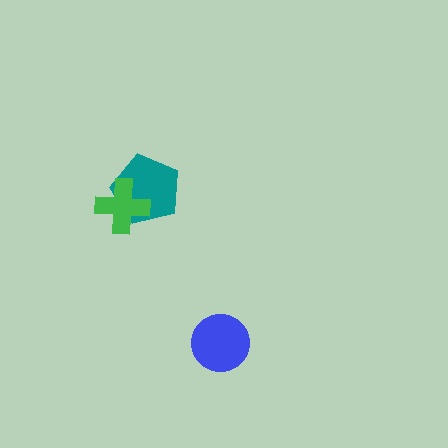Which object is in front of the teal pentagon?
The green cross is in front of the teal pentagon.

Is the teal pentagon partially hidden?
Yes, it is partially covered by another shape.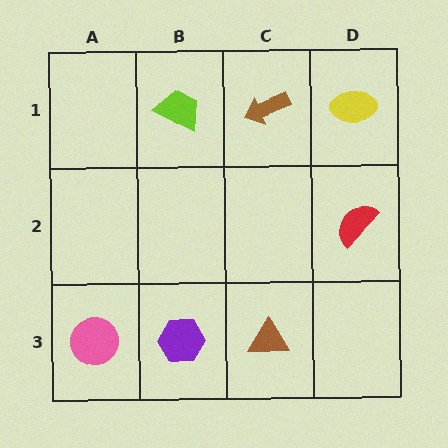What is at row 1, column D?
A yellow ellipse.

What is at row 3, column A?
A pink circle.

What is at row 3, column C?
A brown triangle.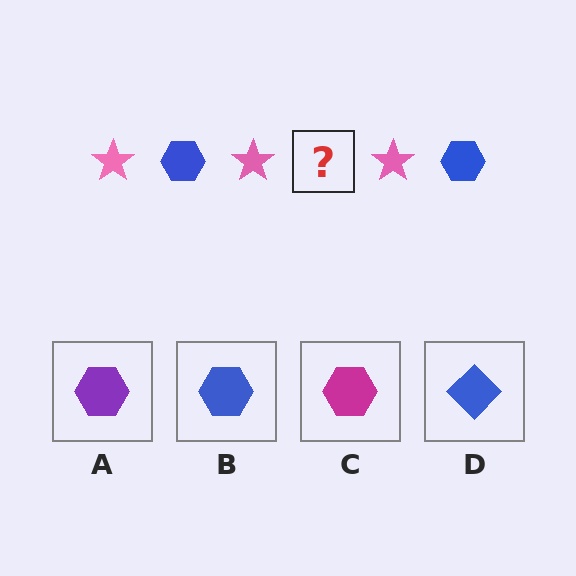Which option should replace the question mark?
Option B.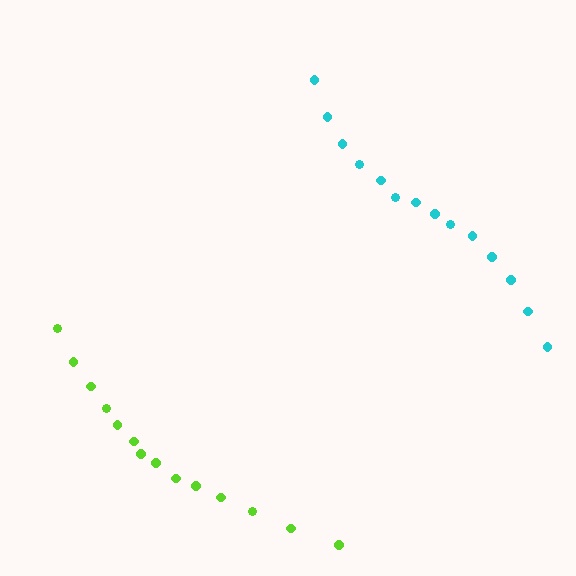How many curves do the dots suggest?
There are 2 distinct paths.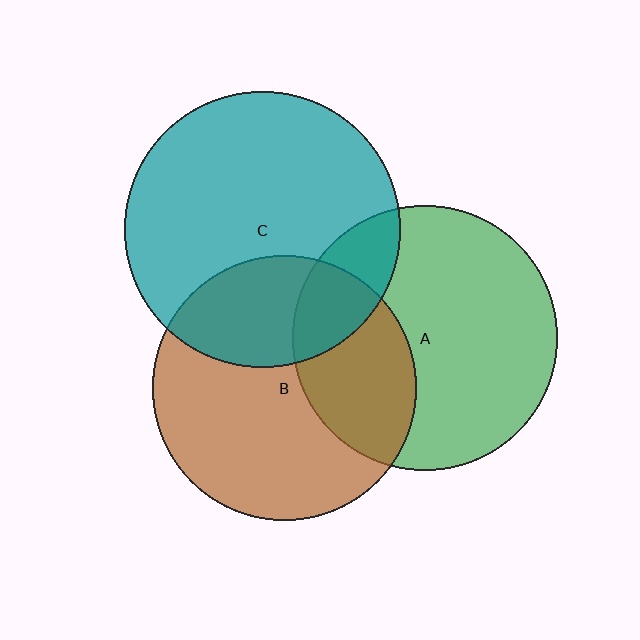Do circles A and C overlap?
Yes.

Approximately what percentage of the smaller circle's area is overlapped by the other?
Approximately 20%.